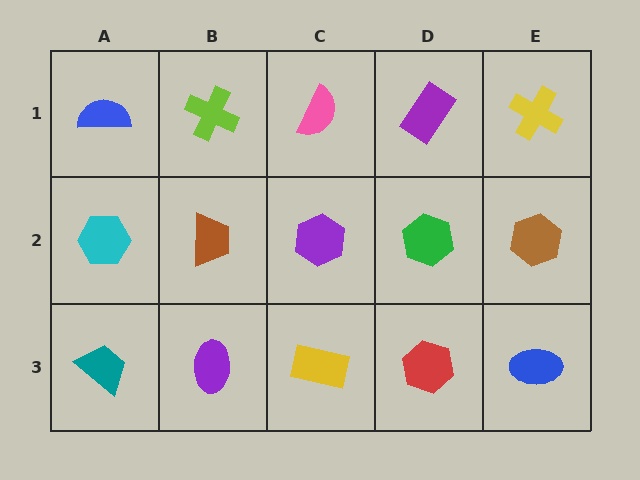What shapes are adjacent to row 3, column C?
A purple hexagon (row 2, column C), a purple ellipse (row 3, column B), a red hexagon (row 3, column D).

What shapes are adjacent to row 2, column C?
A pink semicircle (row 1, column C), a yellow rectangle (row 3, column C), a brown trapezoid (row 2, column B), a green hexagon (row 2, column D).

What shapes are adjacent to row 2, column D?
A purple rectangle (row 1, column D), a red hexagon (row 3, column D), a purple hexagon (row 2, column C), a brown hexagon (row 2, column E).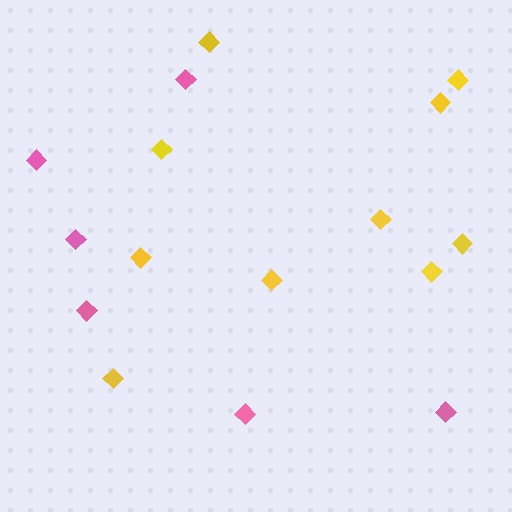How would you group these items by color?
There are 2 groups: one group of pink diamonds (6) and one group of yellow diamonds (10).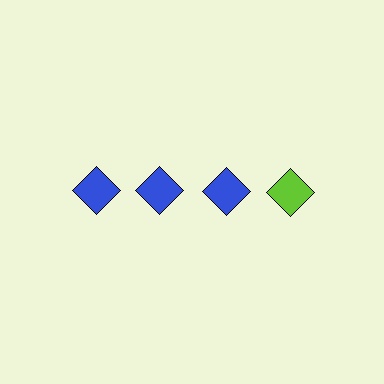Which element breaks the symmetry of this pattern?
The lime diamond in the top row, second from right column breaks the symmetry. All other shapes are blue diamonds.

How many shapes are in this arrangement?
There are 4 shapes arranged in a grid pattern.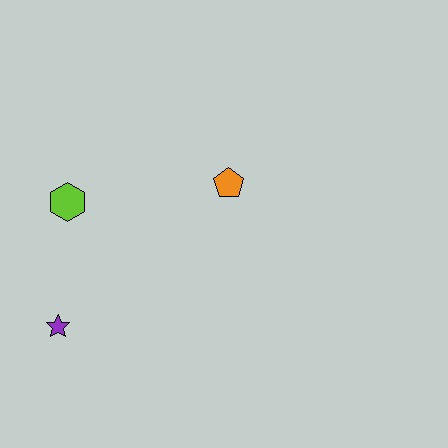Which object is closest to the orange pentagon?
The lime hexagon is closest to the orange pentagon.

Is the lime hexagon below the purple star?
No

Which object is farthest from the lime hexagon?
The orange pentagon is farthest from the lime hexagon.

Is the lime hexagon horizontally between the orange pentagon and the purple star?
Yes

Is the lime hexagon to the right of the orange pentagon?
No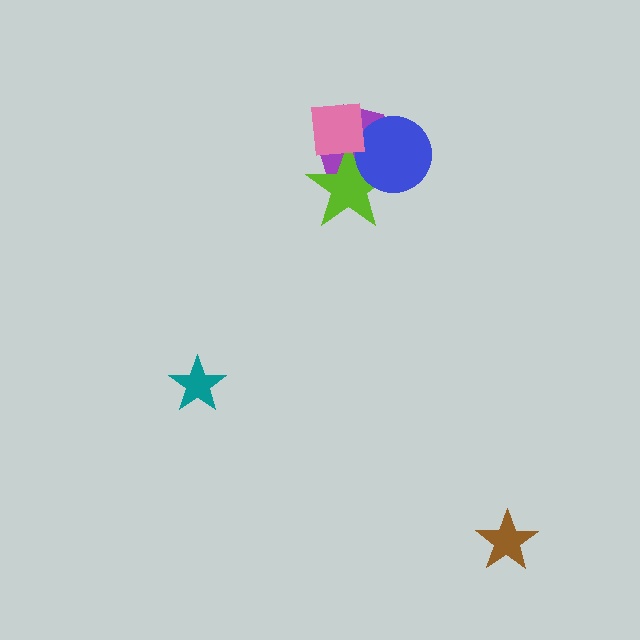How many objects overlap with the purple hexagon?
3 objects overlap with the purple hexagon.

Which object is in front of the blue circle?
The pink square is in front of the blue circle.